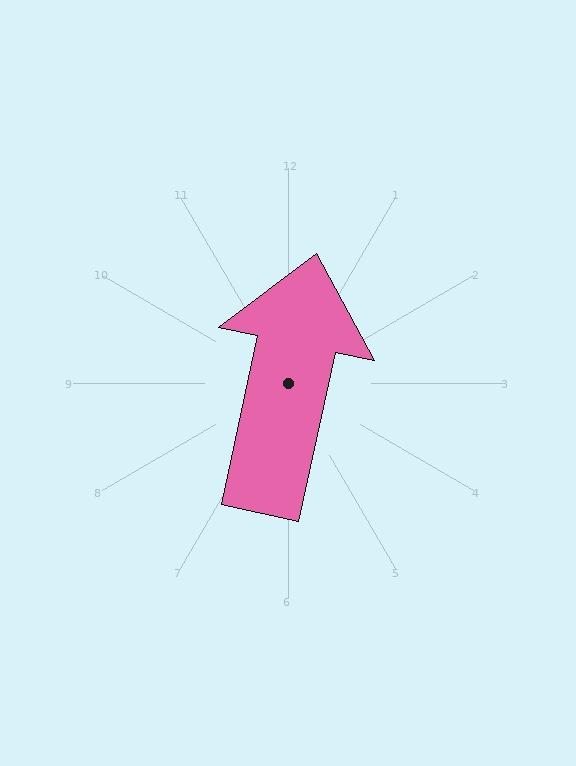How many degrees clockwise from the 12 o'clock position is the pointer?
Approximately 12 degrees.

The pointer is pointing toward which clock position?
Roughly 12 o'clock.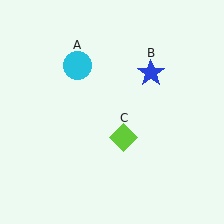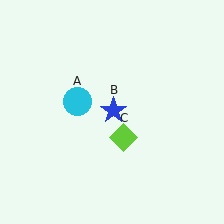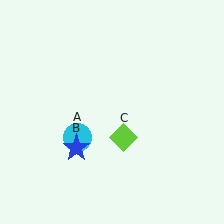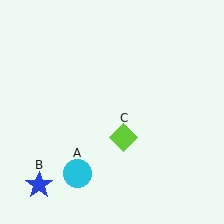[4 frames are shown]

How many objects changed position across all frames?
2 objects changed position: cyan circle (object A), blue star (object B).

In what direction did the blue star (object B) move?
The blue star (object B) moved down and to the left.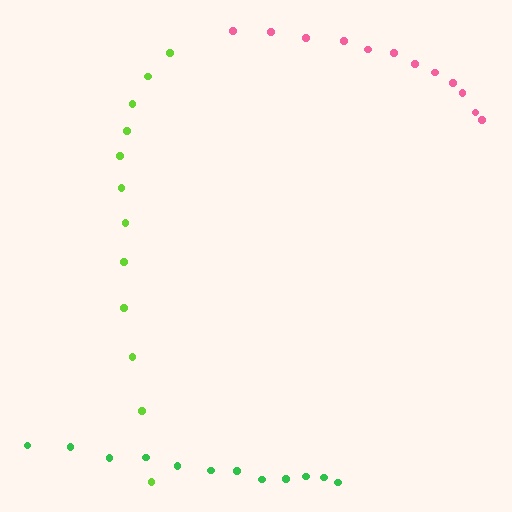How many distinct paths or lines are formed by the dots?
There are 3 distinct paths.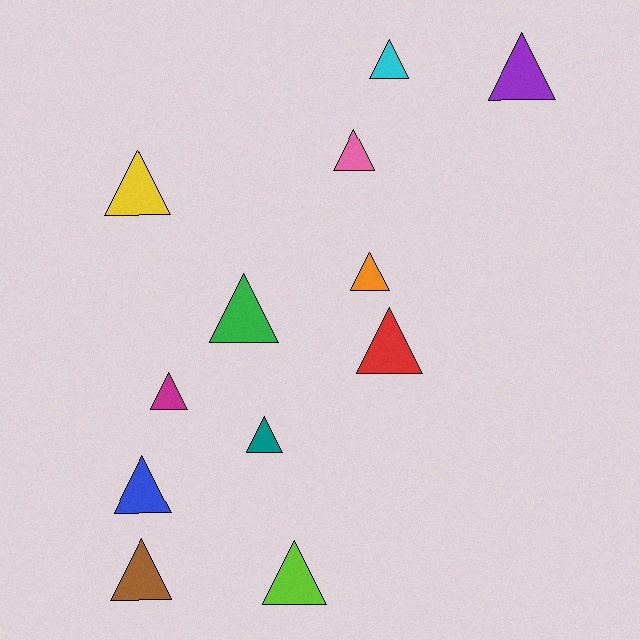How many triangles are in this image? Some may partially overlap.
There are 12 triangles.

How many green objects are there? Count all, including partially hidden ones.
There is 1 green object.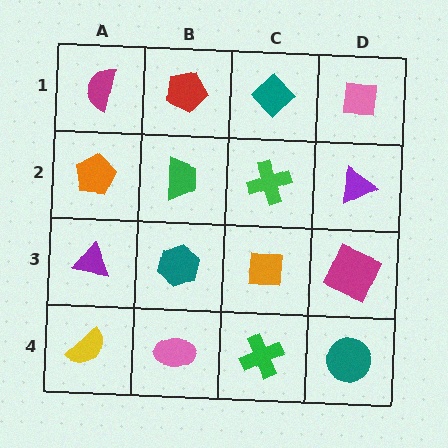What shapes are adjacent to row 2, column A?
A magenta semicircle (row 1, column A), a purple triangle (row 3, column A), a green trapezoid (row 2, column B).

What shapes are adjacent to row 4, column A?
A purple triangle (row 3, column A), a pink ellipse (row 4, column B).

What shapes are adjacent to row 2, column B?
A red pentagon (row 1, column B), a teal hexagon (row 3, column B), an orange pentagon (row 2, column A), a green cross (row 2, column C).